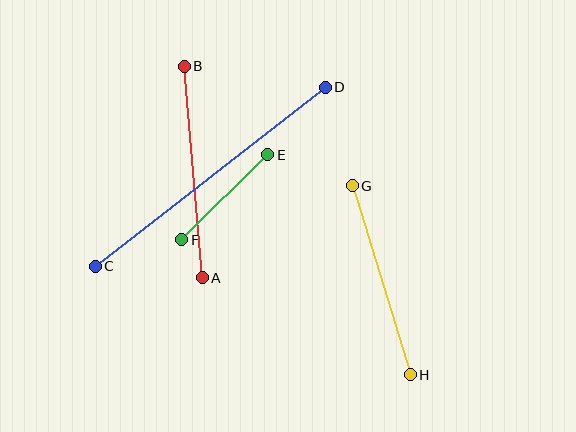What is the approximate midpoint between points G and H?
The midpoint is at approximately (381, 280) pixels.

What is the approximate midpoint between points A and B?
The midpoint is at approximately (193, 172) pixels.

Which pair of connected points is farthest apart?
Points C and D are farthest apart.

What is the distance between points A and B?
The distance is approximately 212 pixels.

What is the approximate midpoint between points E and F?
The midpoint is at approximately (225, 197) pixels.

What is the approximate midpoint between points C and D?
The midpoint is at approximately (210, 177) pixels.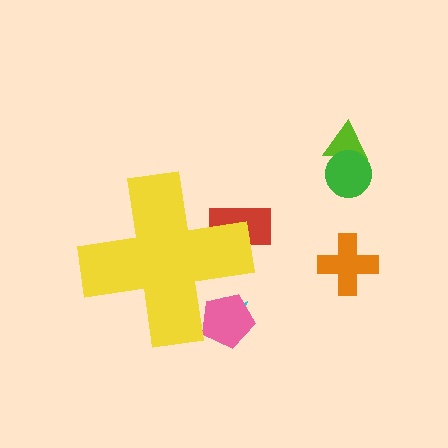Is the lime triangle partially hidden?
No, the lime triangle is fully visible.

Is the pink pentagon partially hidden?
Yes, the pink pentagon is partially hidden behind the yellow cross.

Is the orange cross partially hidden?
No, the orange cross is fully visible.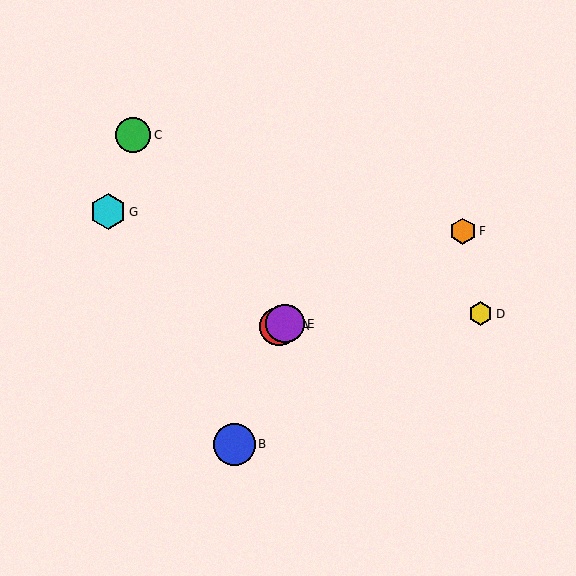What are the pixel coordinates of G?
Object G is at (108, 212).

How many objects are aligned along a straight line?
3 objects (A, E, F) are aligned along a straight line.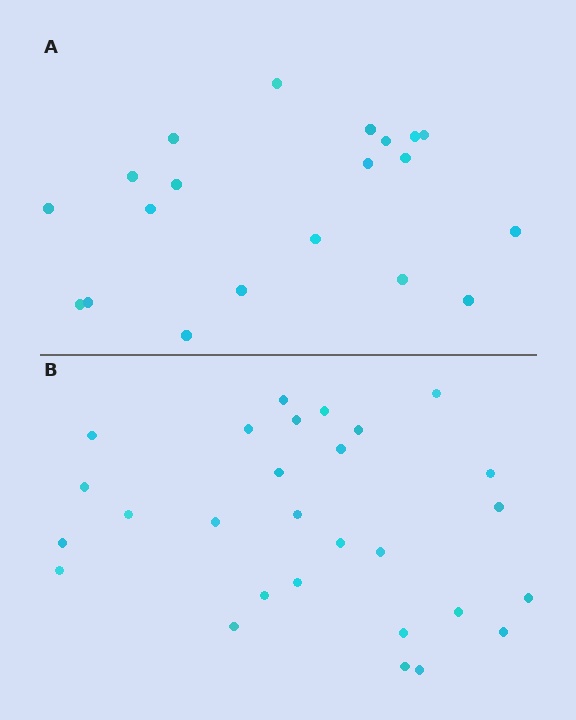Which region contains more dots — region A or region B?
Region B (the bottom region) has more dots.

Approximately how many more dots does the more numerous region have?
Region B has roughly 8 or so more dots than region A.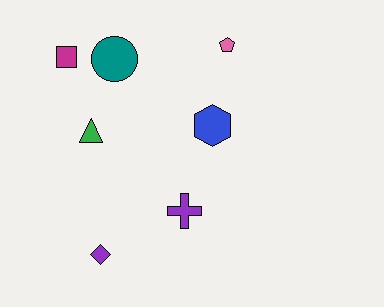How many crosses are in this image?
There is 1 cross.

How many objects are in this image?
There are 7 objects.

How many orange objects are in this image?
There are no orange objects.